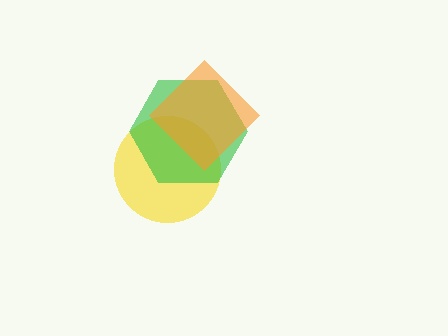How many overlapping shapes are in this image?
There are 3 overlapping shapes in the image.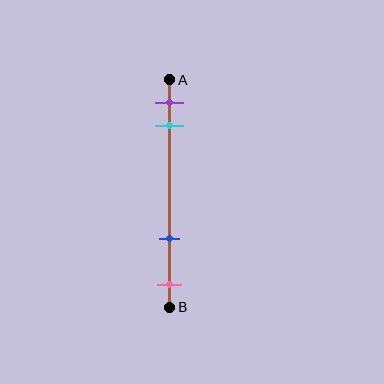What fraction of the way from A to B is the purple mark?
The purple mark is approximately 10% (0.1) of the way from A to B.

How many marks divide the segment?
There are 4 marks dividing the segment.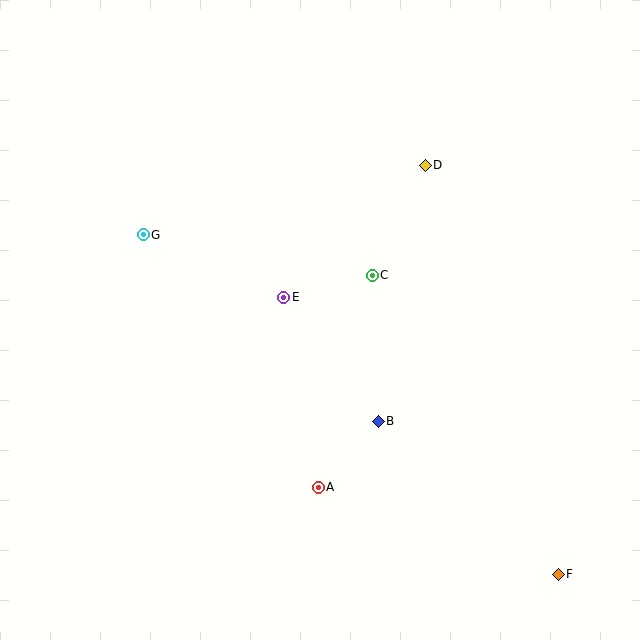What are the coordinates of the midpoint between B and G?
The midpoint between B and G is at (261, 328).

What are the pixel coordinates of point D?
Point D is at (425, 165).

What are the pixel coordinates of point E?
Point E is at (284, 297).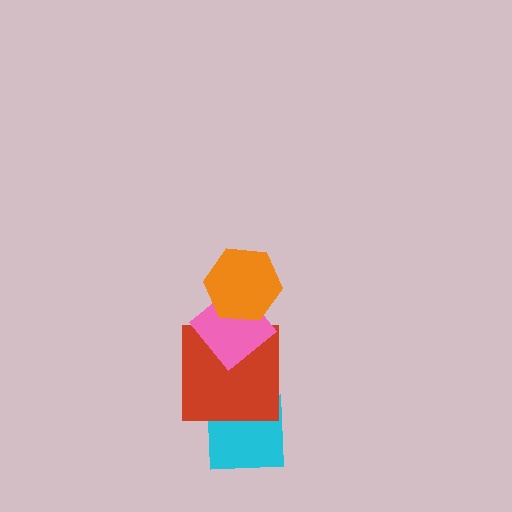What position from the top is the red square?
The red square is 3rd from the top.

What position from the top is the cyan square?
The cyan square is 4th from the top.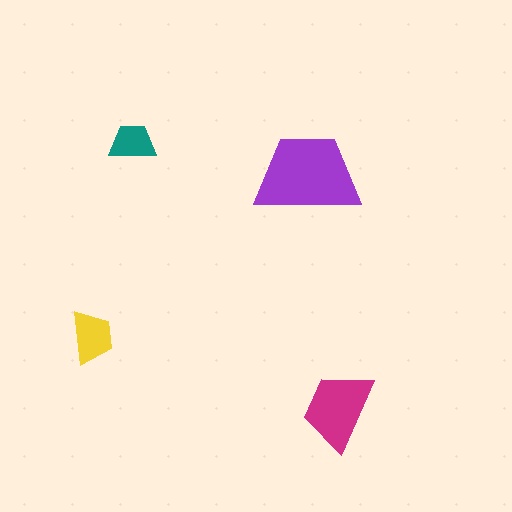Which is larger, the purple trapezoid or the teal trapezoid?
The purple one.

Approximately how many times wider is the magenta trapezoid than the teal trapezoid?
About 1.5 times wider.